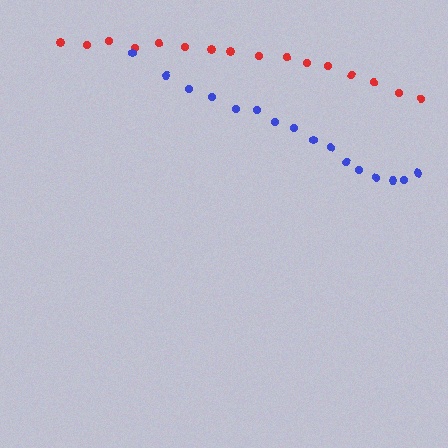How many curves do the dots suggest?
There are 2 distinct paths.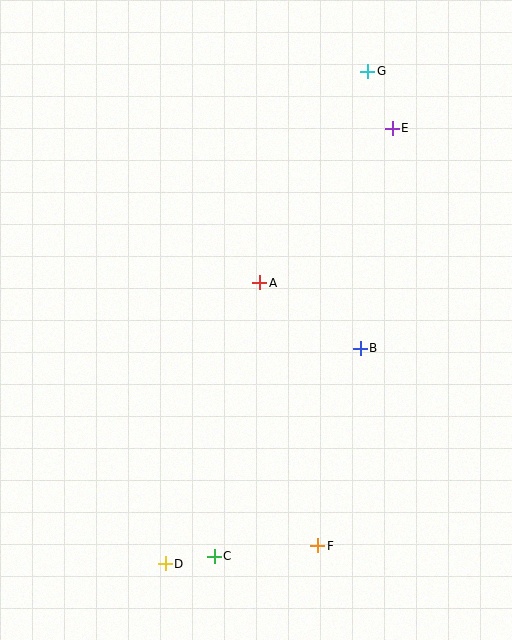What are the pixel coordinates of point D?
Point D is at (165, 563).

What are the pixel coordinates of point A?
Point A is at (260, 283).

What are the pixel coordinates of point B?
Point B is at (360, 348).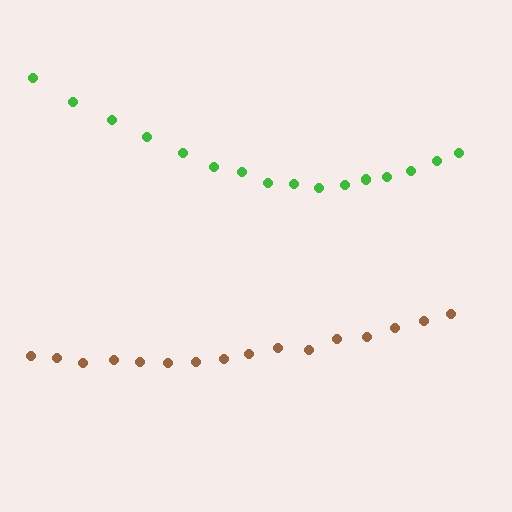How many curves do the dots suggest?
There are 2 distinct paths.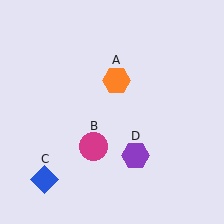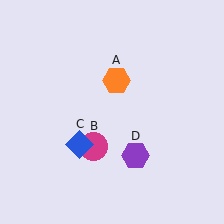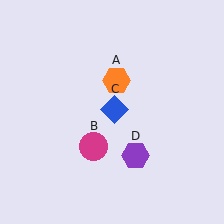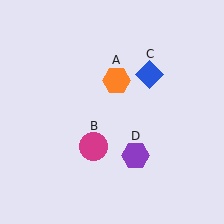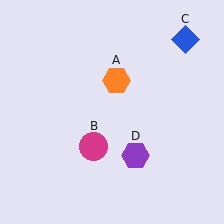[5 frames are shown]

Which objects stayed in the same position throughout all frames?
Orange hexagon (object A) and magenta circle (object B) and purple hexagon (object D) remained stationary.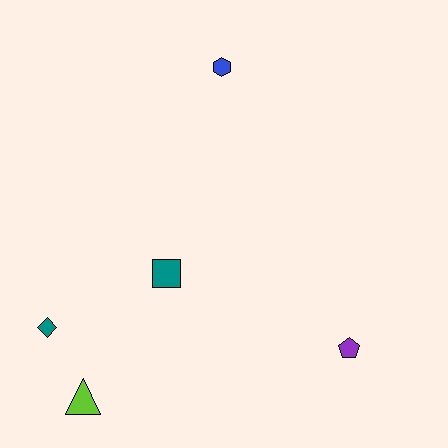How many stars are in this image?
There are no stars.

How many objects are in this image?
There are 5 objects.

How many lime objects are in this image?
There is 1 lime object.